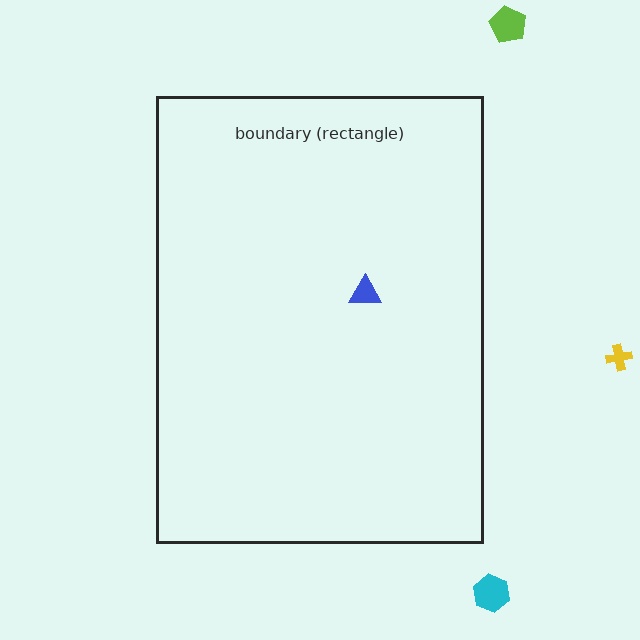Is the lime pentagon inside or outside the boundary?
Outside.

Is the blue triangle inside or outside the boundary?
Inside.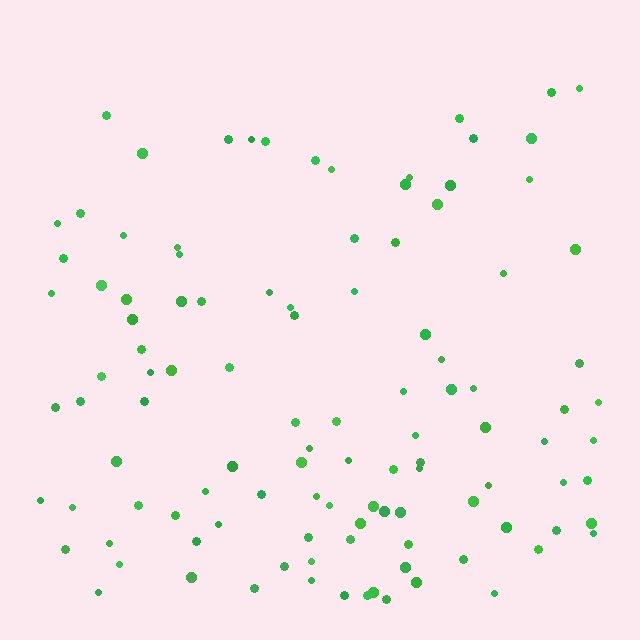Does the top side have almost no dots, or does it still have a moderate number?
Still a moderate number, just noticeably fewer than the bottom.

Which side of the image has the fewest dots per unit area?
The top.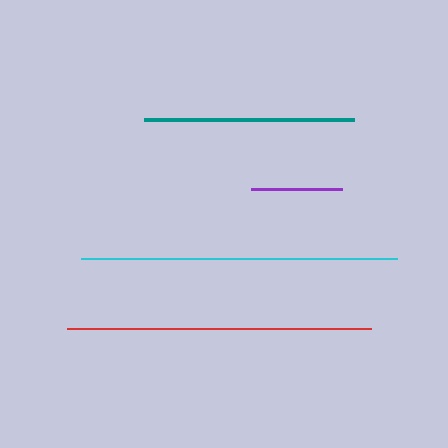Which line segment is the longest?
The cyan line is the longest at approximately 316 pixels.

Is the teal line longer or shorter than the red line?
The red line is longer than the teal line.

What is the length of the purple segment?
The purple segment is approximately 90 pixels long.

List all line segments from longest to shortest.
From longest to shortest: cyan, red, teal, purple.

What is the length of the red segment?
The red segment is approximately 304 pixels long.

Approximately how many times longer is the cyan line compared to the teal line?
The cyan line is approximately 1.5 times the length of the teal line.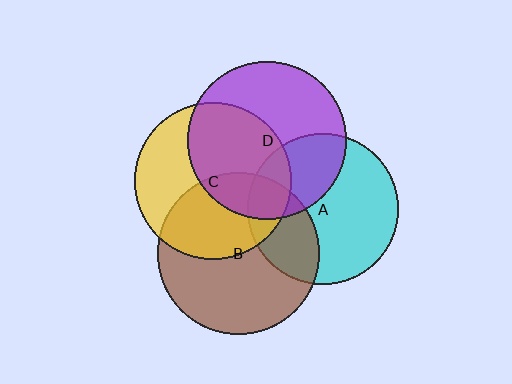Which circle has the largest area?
Circle B (brown).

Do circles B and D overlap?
Yes.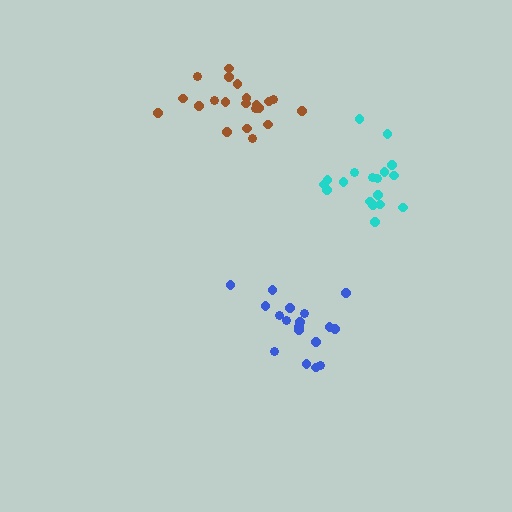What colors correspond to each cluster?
The clusters are colored: brown, cyan, blue.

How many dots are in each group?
Group 1: 21 dots, Group 2: 18 dots, Group 3: 18 dots (57 total).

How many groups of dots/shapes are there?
There are 3 groups.